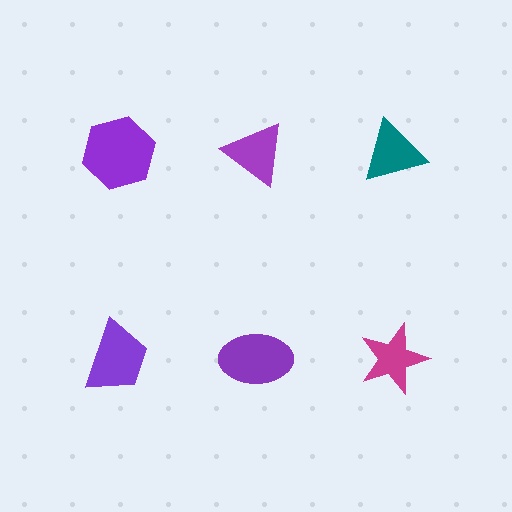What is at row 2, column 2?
A purple ellipse.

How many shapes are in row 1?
3 shapes.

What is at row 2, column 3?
A magenta star.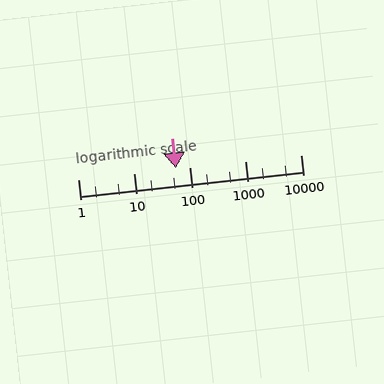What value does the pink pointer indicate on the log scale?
The pointer indicates approximately 57.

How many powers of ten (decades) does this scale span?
The scale spans 4 decades, from 1 to 10000.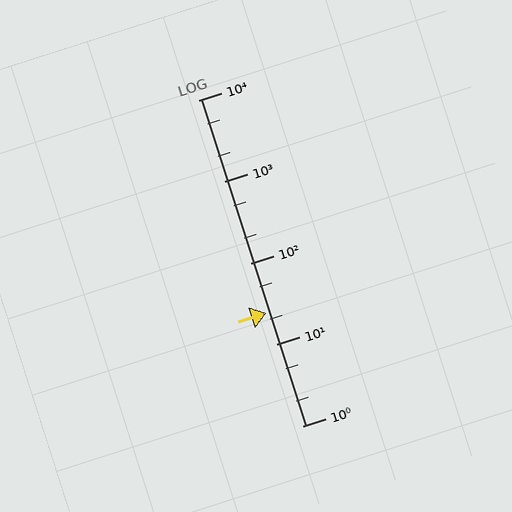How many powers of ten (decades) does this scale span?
The scale spans 4 decades, from 1 to 10000.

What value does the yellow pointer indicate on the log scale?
The pointer indicates approximately 24.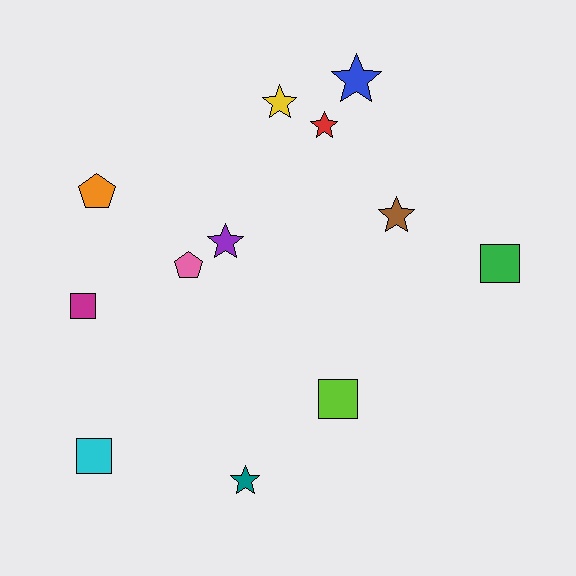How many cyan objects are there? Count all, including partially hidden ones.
There is 1 cyan object.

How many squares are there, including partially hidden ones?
There are 4 squares.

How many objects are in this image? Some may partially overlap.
There are 12 objects.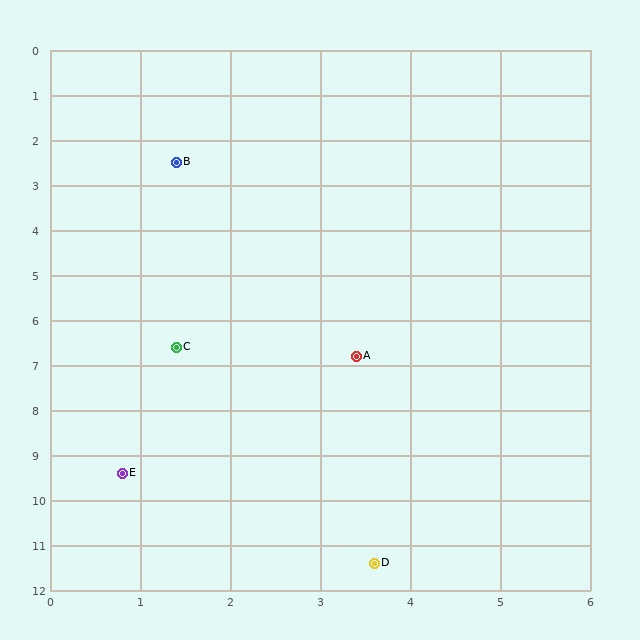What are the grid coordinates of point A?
Point A is at approximately (3.4, 6.8).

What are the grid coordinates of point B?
Point B is at approximately (1.4, 2.5).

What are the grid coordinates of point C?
Point C is at approximately (1.4, 6.6).